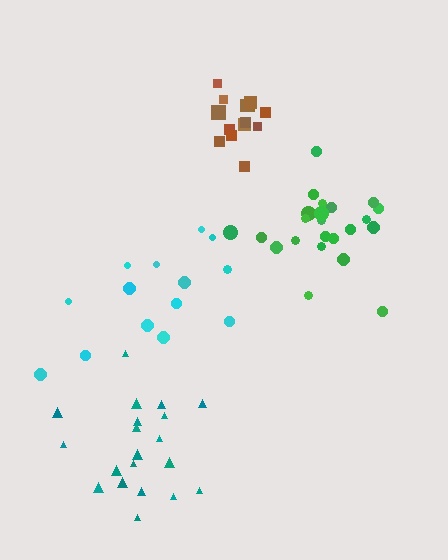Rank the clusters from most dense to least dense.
brown, teal, green, cyan.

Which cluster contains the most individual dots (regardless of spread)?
Green (24).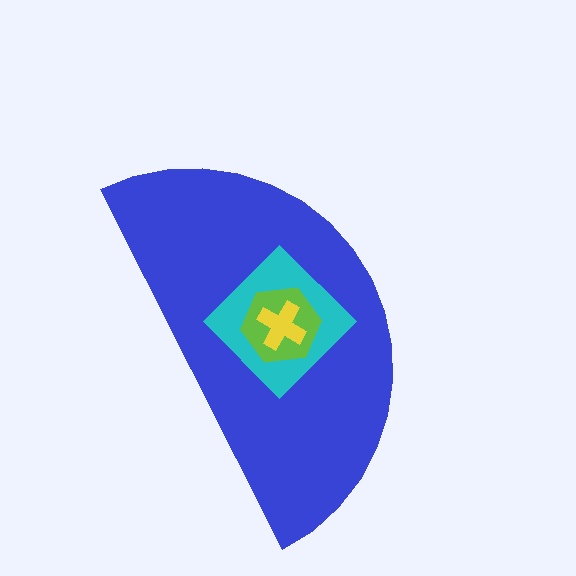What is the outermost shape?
The blue semicircle.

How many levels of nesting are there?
4.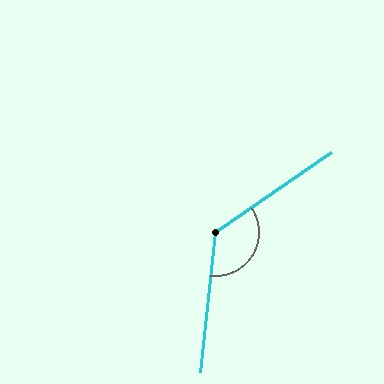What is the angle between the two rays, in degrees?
Approximately 131 degrees.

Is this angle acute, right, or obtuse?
It is obtuse.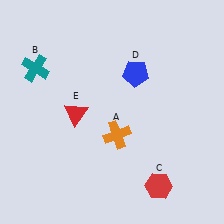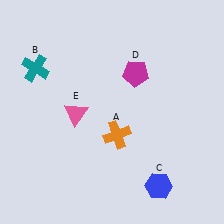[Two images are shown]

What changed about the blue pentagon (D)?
In Image 1, D is blue. In Image 2, it changed to magenta.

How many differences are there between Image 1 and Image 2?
There are 3 differences between the two images.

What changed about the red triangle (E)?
In Image 1, E is red. In Image 2, it changed to pink.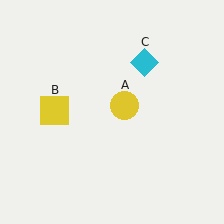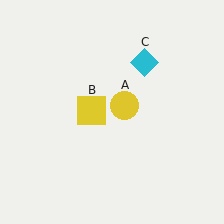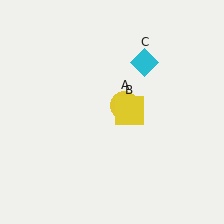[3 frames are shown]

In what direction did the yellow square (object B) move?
The yellow square (object B) moved right.